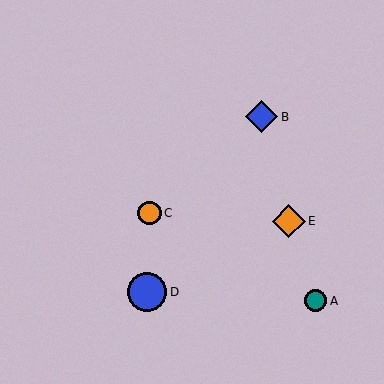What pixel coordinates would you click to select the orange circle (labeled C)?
Click at (150, 213) to select the orange circle C.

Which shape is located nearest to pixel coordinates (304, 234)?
The orange diamond (labeled E) at (289, 221) is nearest to that location.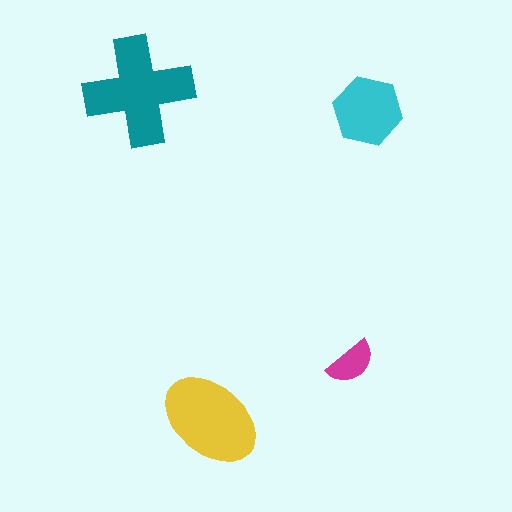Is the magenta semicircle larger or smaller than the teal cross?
Smaller.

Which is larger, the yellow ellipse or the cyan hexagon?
The yellow ellipse.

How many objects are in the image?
There are 4 objects in the image.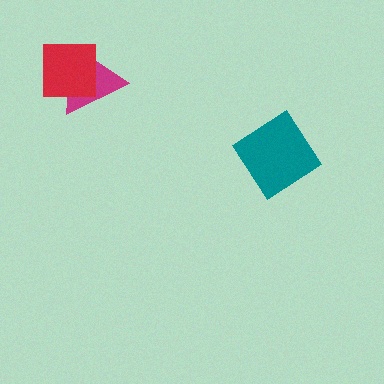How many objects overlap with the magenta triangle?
1 object overlaps with the magenta triangle.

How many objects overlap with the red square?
1 object overlaps with the red square.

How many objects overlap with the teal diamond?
0 objects overlap with the teal diamond.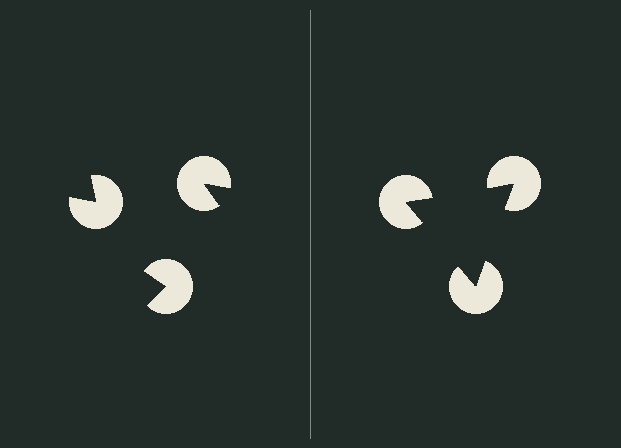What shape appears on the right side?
An illusory triangle.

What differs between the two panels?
The pac-man discs are positioned identically on both sides; only the wedge orientations differ. On the right they align to a triangle; on the left they are misaligned.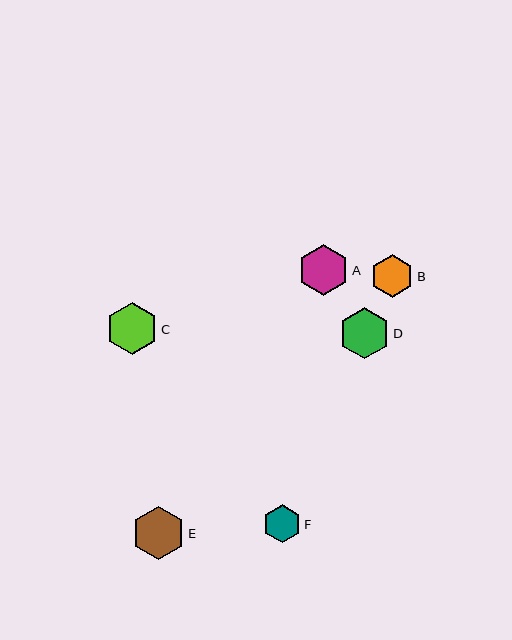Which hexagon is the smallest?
Hexagon F is the smallest with a size of approximately 38 pixels.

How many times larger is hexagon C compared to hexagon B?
Hexagon C is approximately 1.2 times the size of hexagon B.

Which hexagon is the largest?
Hexagon E is the largest with a size of approximately 53 pixels.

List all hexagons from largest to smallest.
From largest to smallest: E, C, D, A, B, F.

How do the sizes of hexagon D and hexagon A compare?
Hexagon D and hexagon A are approximately the same size.